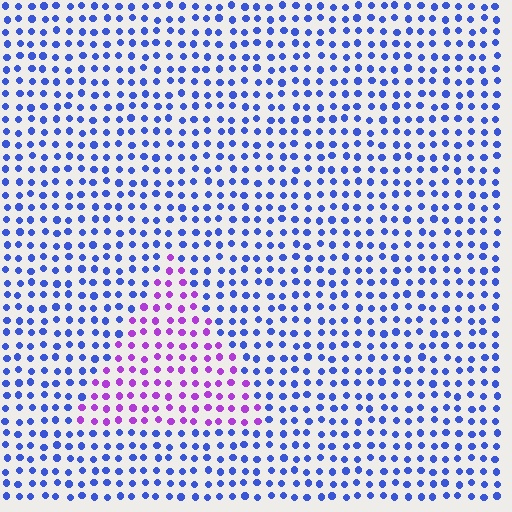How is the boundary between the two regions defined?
The boundary is defined purely by a slight shift in hue (about 57 degrees). Spacing, size, and orientation are identical on both sides.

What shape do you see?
I see a triangle.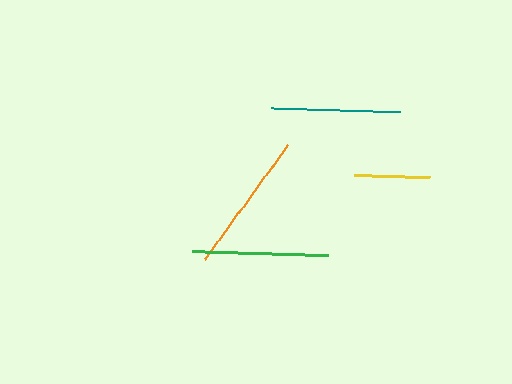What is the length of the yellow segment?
The yellow segment is approximately 77 pixels long.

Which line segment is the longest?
The orange line is the longest at approximately 142 pixels.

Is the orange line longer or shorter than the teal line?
The orange line is longer than the teal line.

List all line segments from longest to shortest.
From longest to shortest: orange, green, teal, yellow.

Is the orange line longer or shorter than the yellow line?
The orange line is longer than the yellow line.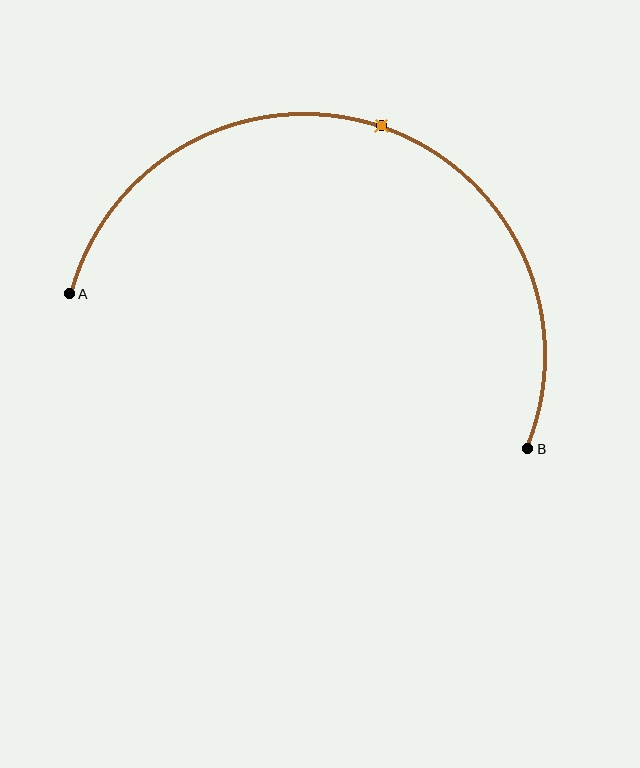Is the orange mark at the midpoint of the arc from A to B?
Yes. The orange mark lies on the arc at equal arc-length from both A and B — it is the arc midpoint.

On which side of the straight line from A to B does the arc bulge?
The arc bulges above the straight line connecting A and B.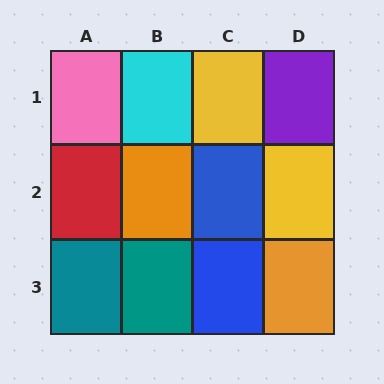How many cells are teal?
2 cells are teal.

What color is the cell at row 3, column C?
Blue.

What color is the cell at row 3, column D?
Orange.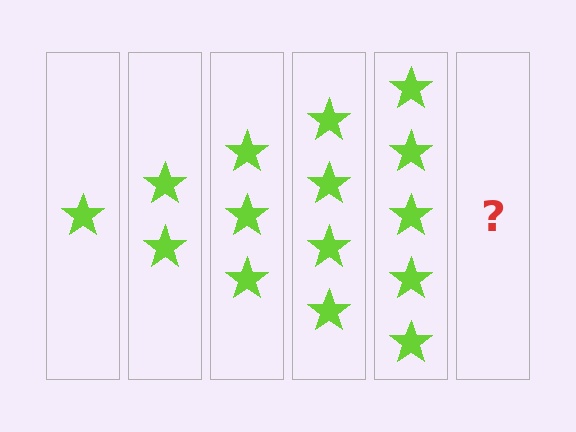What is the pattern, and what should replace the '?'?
The pattern is that each step adds one more star. The '?' should be 6 stars.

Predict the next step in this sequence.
The next step is 6 stars.